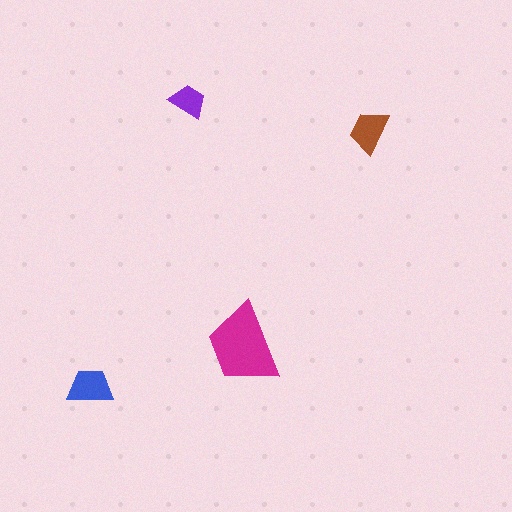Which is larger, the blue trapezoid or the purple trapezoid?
The blue one.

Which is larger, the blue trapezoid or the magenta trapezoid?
The magenta one.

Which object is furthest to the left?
The blue trapezoid is leftmost.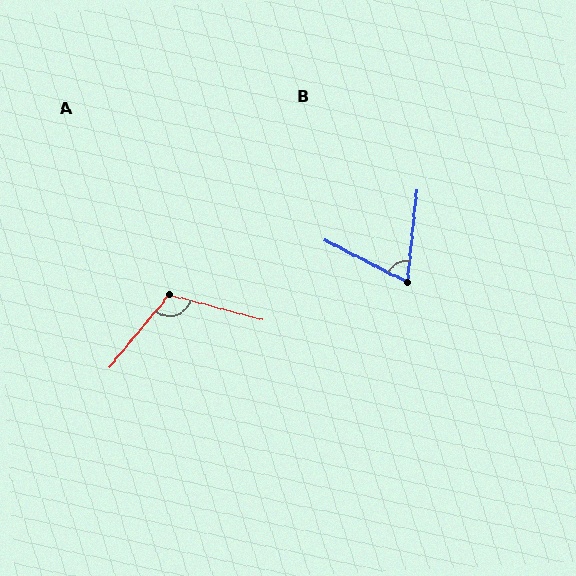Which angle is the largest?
A, at approximately 114 degrees.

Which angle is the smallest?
B, at approximately 69 degrees.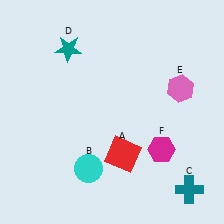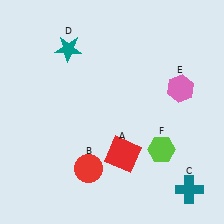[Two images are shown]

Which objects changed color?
B changed from cyan to red. F changed from magenta to lime.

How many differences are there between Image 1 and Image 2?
There are 2 differences between the two images.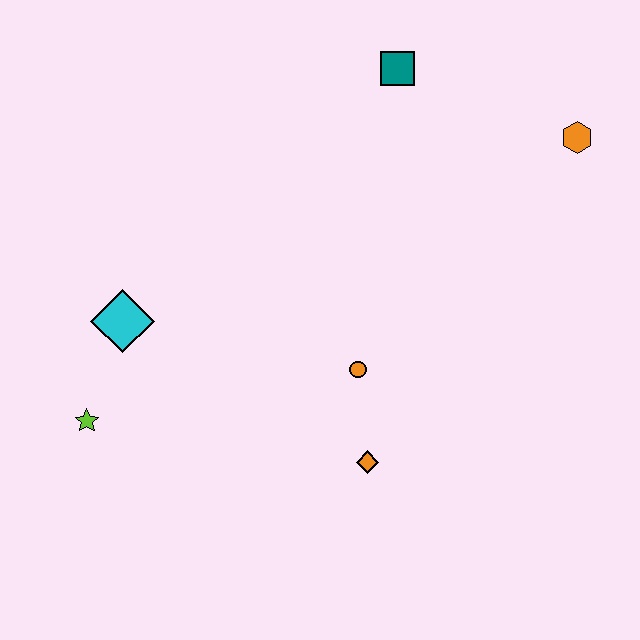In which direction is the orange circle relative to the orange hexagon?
The orange circle is below the orange hexagon.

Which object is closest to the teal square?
The orange hexagon is closest to the teal square.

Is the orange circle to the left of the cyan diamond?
No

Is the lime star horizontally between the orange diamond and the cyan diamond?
No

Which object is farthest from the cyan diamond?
The orange hexagon is farthest from the cyan diamond.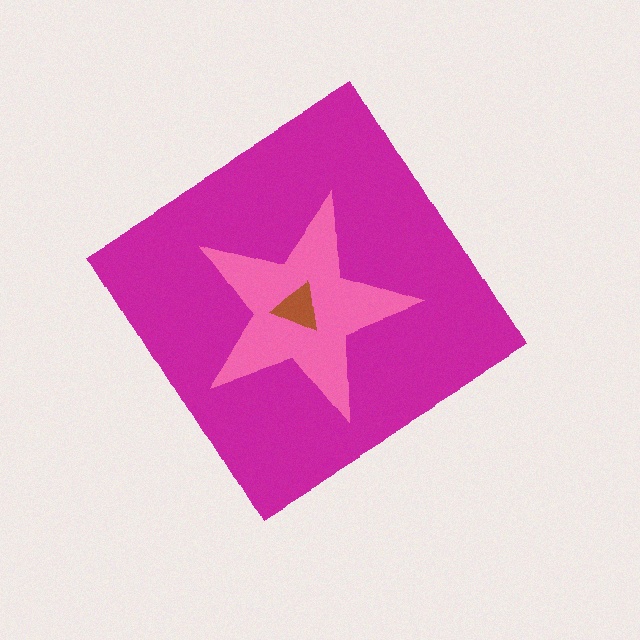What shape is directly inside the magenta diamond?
The pink star.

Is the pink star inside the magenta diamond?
Yes.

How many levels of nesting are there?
3.